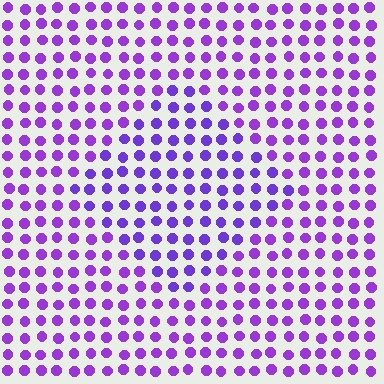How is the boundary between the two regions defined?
The boundary is defined purely by a slight shift in hue (about 17 degrees). Spacing, size, and orientation are identical on both sides.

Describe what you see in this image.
The image is filled with small purple elements in a uniform arrangement. A diamond-shaped region is visible where the elements are tinted to a slightly different hue, forming a subtle color boundary.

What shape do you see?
I see a diamond.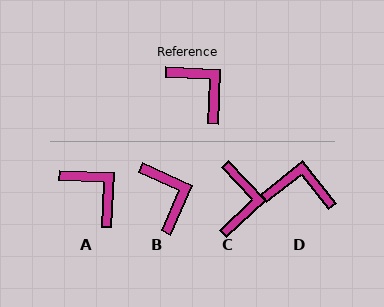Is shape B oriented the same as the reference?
No, it is off by about 21 degrees.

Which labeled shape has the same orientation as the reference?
A.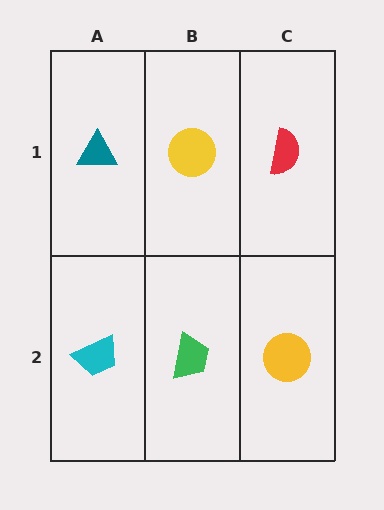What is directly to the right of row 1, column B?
A red semicircle.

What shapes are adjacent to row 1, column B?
A green trapezoid (row 2, column B), a teal triangle (row 1, column A), a red semicircle (row 1, column C).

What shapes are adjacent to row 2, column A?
A teal triangle (row 1, column A), a green trapezoid (row 2, column B).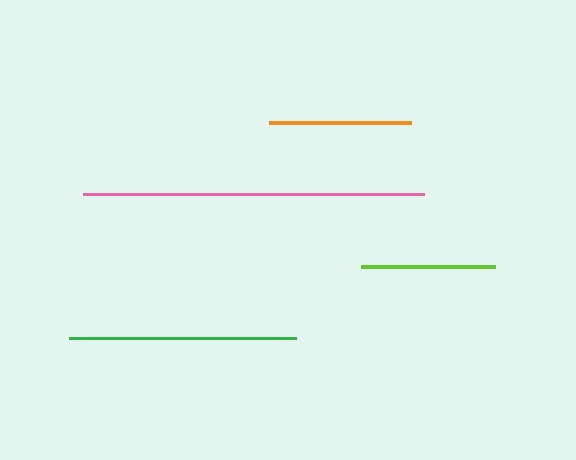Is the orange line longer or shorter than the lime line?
The orange line is longer than the lime line.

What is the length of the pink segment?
The pink segment is approximately 342 pixels long.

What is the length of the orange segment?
The orange segment is approximately 142 pixels long.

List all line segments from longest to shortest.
From longest to shortest: pink, green, orange, lime.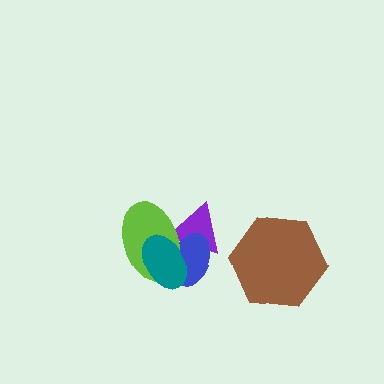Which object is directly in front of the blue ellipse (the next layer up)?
The lime ellipse is directly in front of the blue ellipse.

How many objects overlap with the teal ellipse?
3 objects overlap with the teal ellipse.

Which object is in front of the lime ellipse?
The teal ellipse is in front of the lime ellipse.